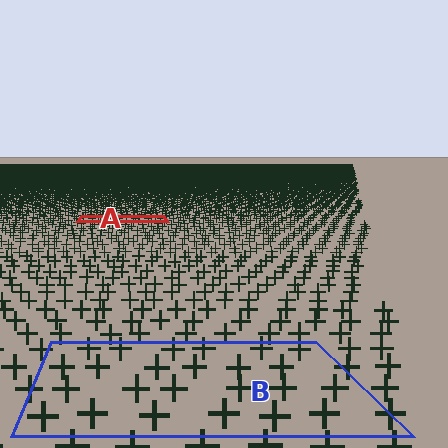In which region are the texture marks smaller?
The texture marks are smaller in region A, because it is farther away.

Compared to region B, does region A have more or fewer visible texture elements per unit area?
Region A has more texture elements per unit area — they are packed more densely because it is farther away.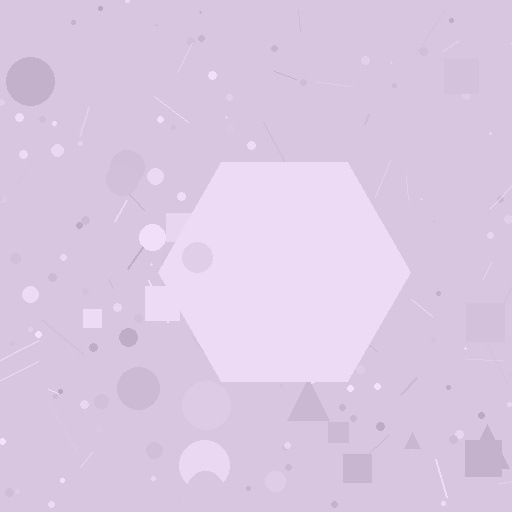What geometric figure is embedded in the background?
A hexagon is embedded in the background.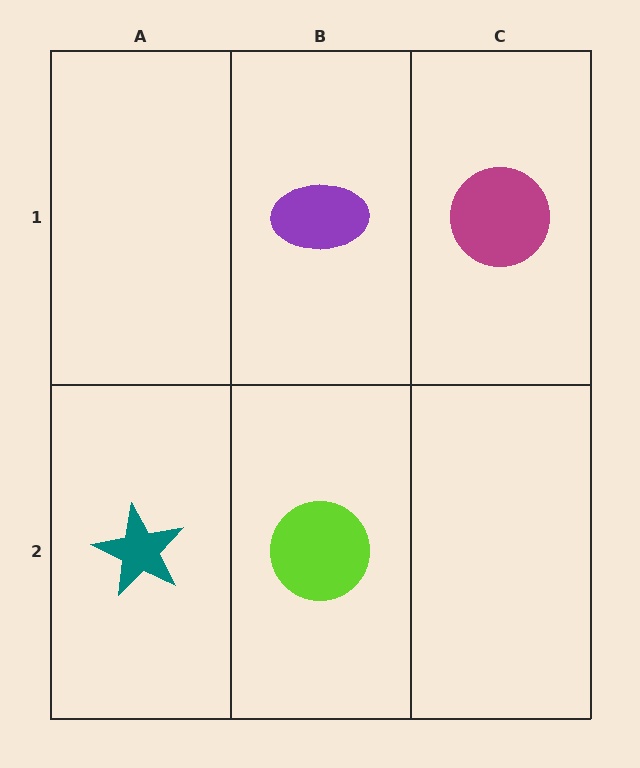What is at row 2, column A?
A teal star.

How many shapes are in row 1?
2 shapes.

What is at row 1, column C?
A magenta circle.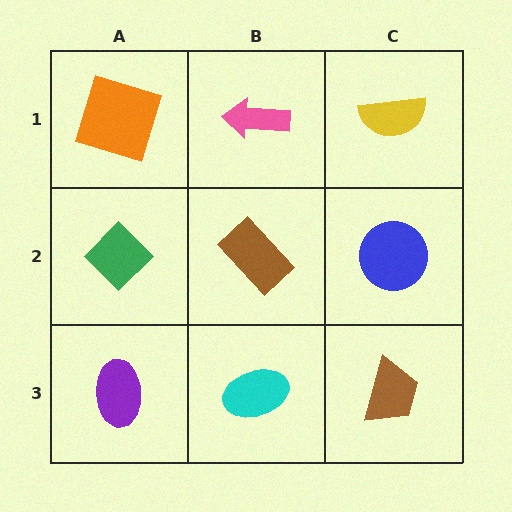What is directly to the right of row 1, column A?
A pink arrow.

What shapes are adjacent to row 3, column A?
A green diamond (row 2, column A), a cyan ellipse (row 3, column B).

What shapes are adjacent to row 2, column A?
An orange square (row 1, column A), a purple ellipse (row 3, column A), a brown rectangle (row 2, column B).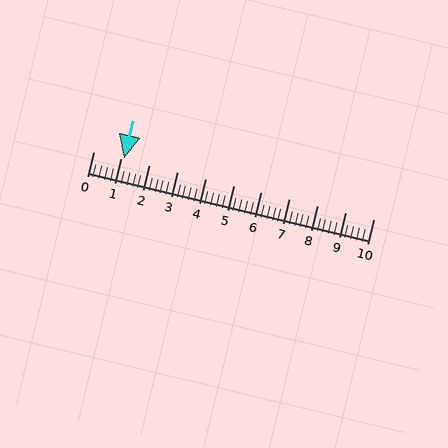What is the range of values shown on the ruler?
The ruler shows values from 0 to 10.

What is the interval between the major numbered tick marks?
The major tick marks are spaced 1 units apart.